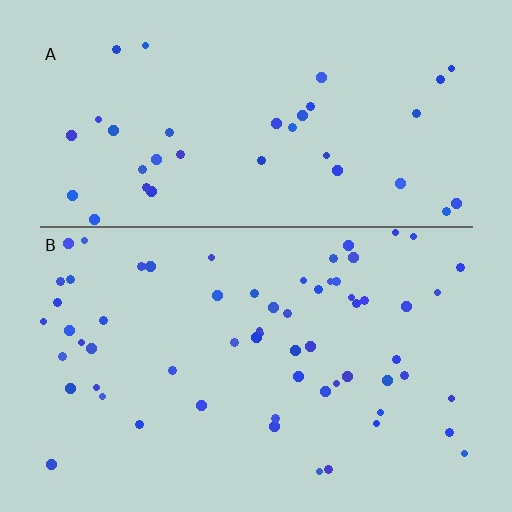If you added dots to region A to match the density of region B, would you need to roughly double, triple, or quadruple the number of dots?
Approximately double.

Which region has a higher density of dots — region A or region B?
B (the bottom).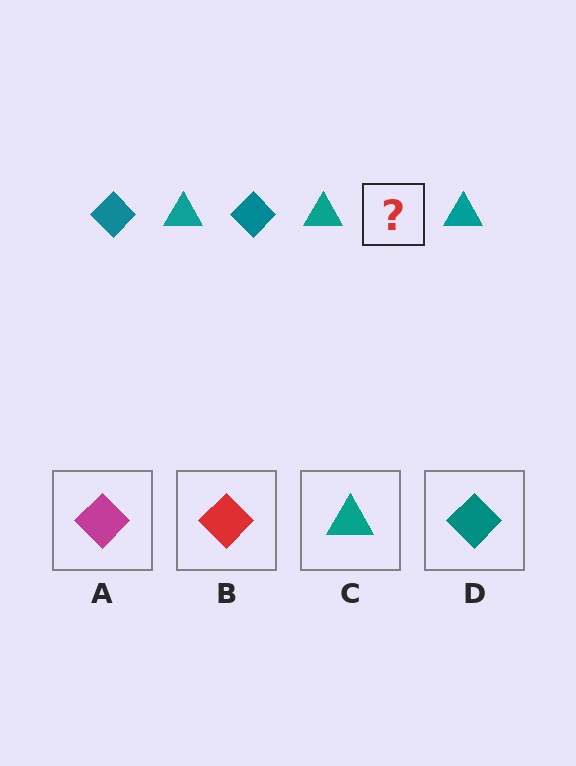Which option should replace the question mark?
Option D.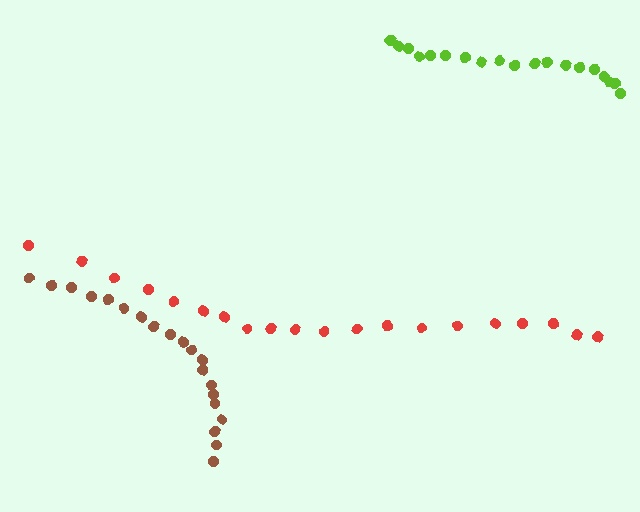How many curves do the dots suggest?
There are 3 distinct paths.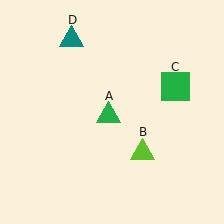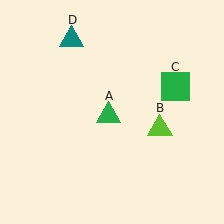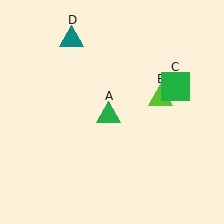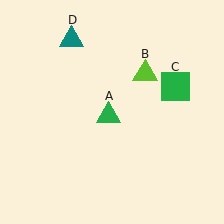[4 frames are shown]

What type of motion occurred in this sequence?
The lime triangle (object B) rotated counterclockwise around the center of the scene.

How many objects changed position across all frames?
1 object changed position: lime triangle (object B).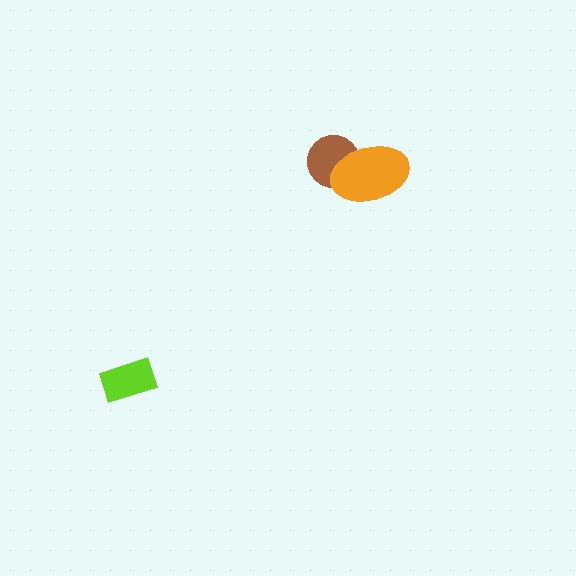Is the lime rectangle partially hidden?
No, no other shape covers it.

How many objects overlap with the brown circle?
1 object overlaps with the brown circle.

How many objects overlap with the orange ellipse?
1 object overlaps with the orange ellipse.